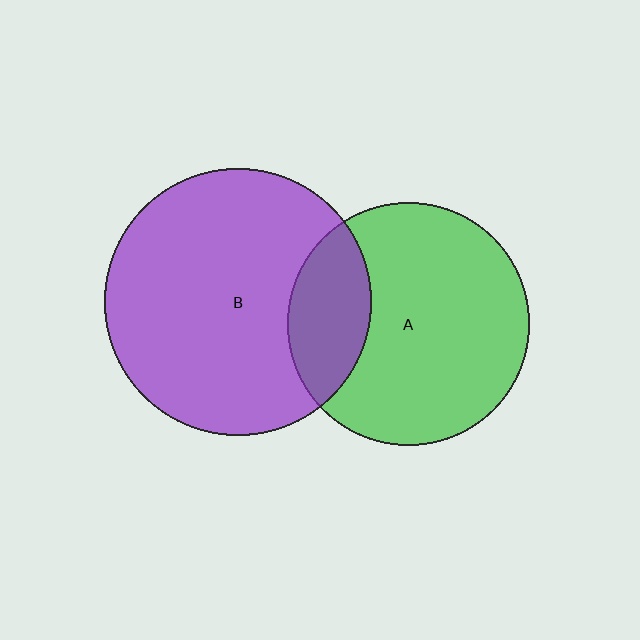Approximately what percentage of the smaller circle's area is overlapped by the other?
Approximately 25%.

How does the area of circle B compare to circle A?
Approximately 1.2 times.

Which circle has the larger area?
Circle B (purple).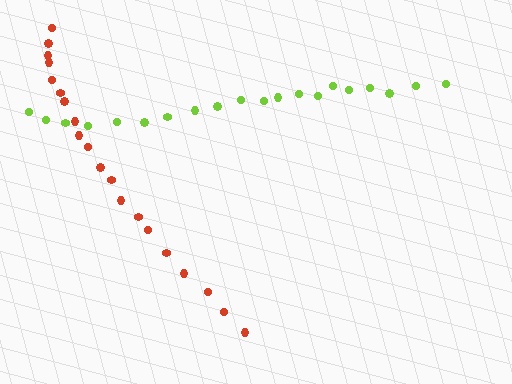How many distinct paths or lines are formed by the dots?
There are 2 distinct paths.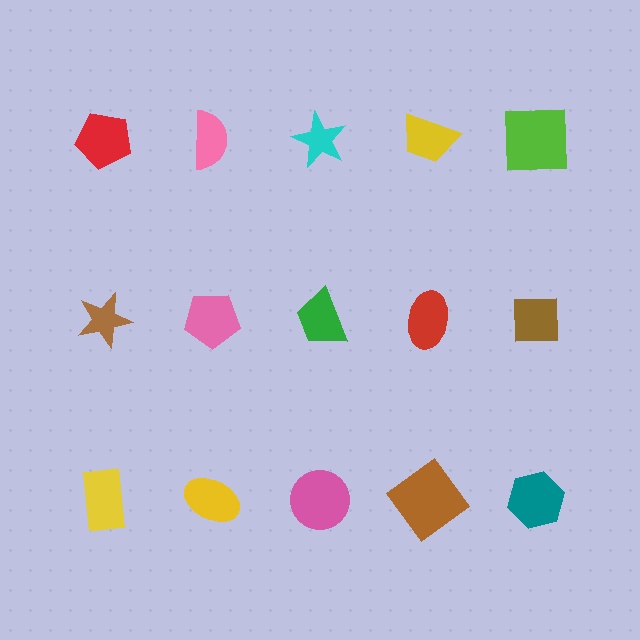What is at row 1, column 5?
A lime square.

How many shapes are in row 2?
5 shapes.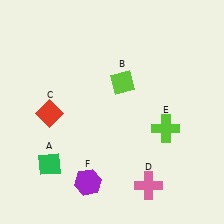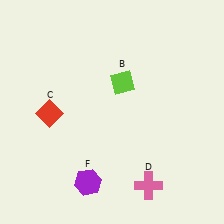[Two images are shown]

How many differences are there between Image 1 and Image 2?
There are 2 differences between the two images.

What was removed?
The green diamond (A), the lime cross (E) were removed in Image 2.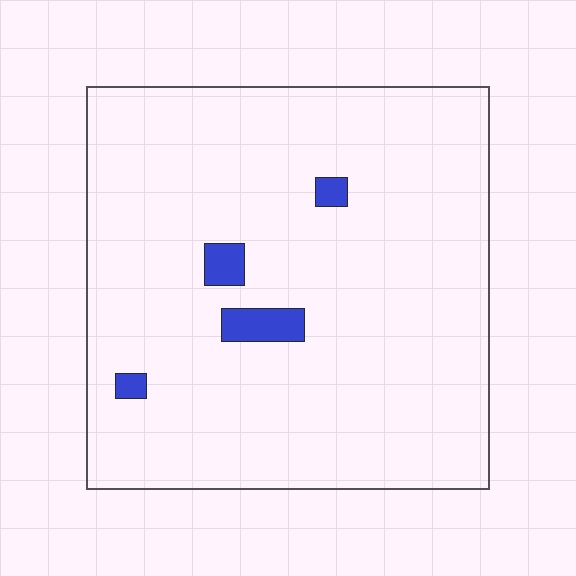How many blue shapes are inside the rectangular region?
4.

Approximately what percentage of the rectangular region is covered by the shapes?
Approximately 5%.